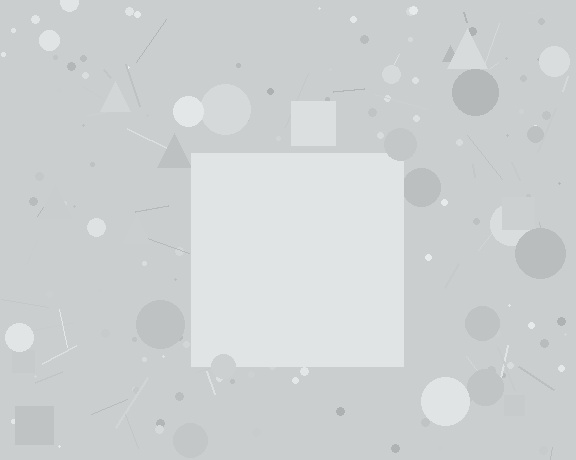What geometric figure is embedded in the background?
A square is embedded in the background.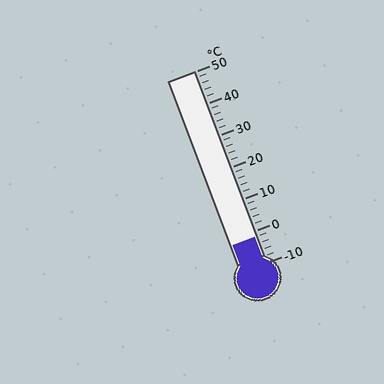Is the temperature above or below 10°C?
The temperature is below 10°C.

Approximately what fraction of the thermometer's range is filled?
The thermometer is filled to approximately 15% of its range.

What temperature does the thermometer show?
The thermometer shows approximately -2°C.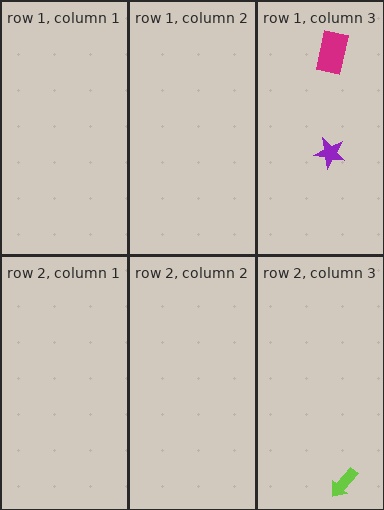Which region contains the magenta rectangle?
The row 1, column 3 region.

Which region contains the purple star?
The row 1, column 3 region.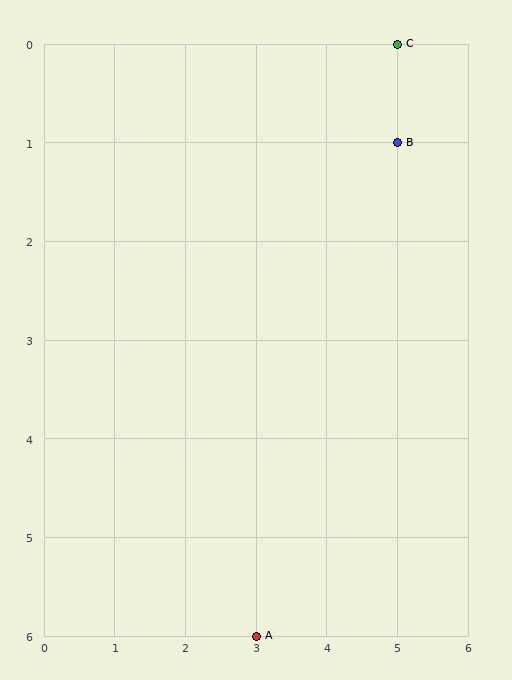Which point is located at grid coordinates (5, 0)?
Point C is at (5, 0).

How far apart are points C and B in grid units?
Points C and B are 1 row apart.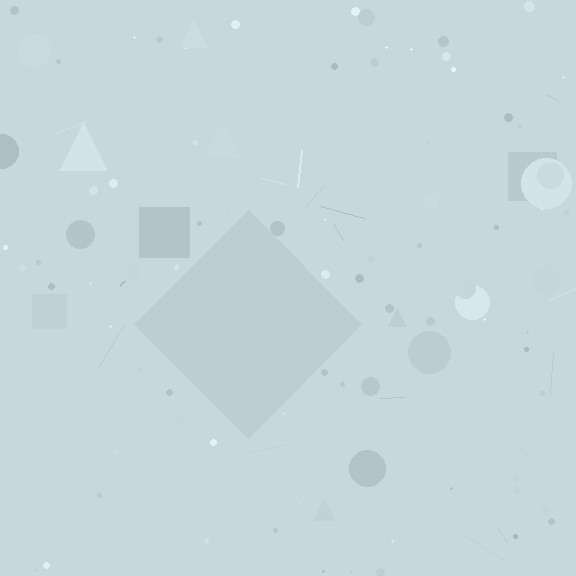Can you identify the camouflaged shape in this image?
The camouflaged shape is a diamond.